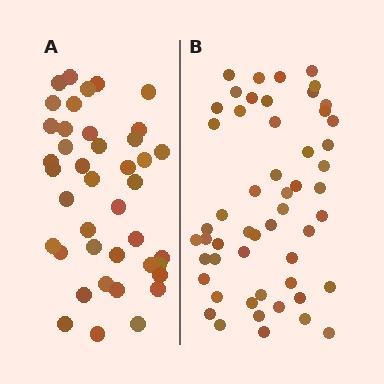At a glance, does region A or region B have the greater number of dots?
Region B (the right region) has more dots.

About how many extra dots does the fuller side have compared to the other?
Region B has roughly 12 or so more dots than region A.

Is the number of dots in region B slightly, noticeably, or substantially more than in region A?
Region B has noticeably more, but not dramatically so. The ratio is roughly 1.3 to 1.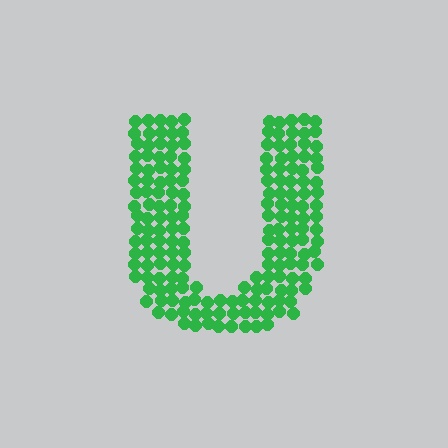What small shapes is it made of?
It is made of small circles.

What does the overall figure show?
The overall figure shows the letter U.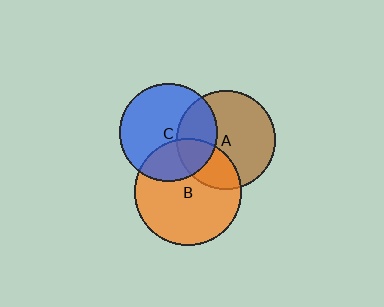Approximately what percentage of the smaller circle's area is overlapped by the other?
Approximately 30%.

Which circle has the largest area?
Circle B (orange).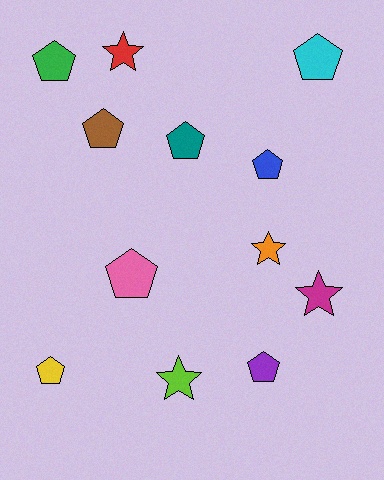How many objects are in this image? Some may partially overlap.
There are 12 objects.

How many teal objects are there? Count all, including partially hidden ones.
There is 1 teal object.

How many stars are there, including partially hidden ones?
There are 4 stars.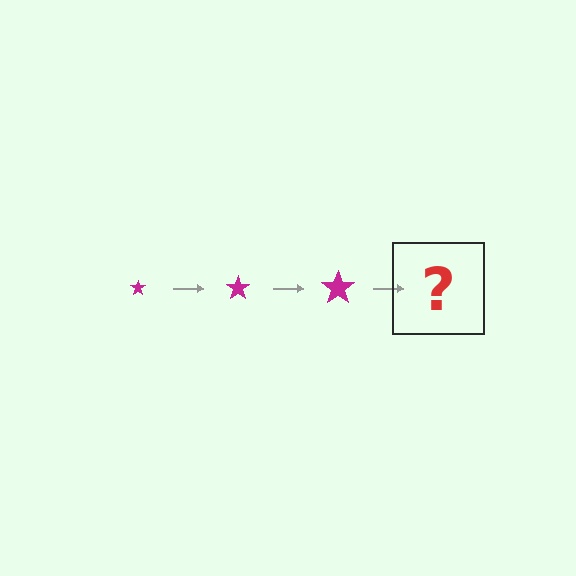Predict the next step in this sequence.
The next step is a magenta star, larger than the previous one.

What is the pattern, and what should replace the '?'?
The pattern is that the star gets progressively larger each step. The '?' should be a magenta star, larger than the previous one.